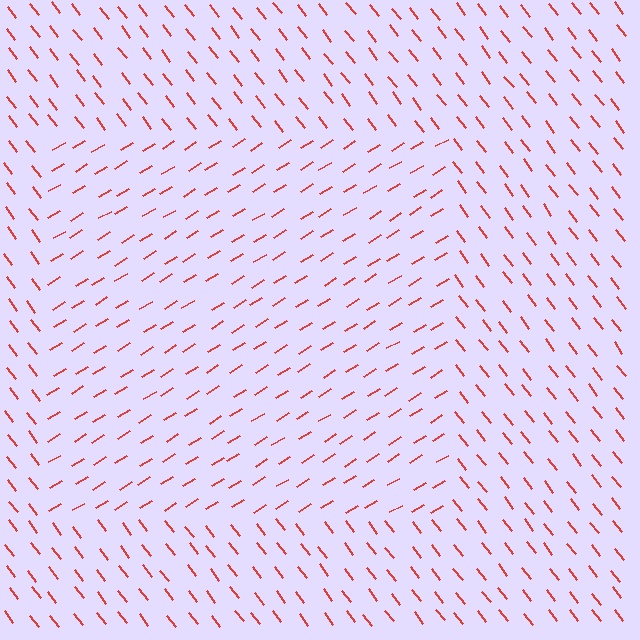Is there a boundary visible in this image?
Yes, there is a texture boundary formed by a change in line orientation.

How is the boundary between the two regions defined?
The boundary is defined purely by a change in line orientation (approximately 84 degrees difference). All lines are the same color and thickness.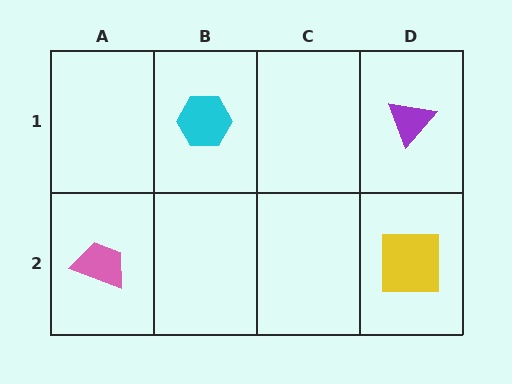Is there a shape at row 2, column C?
No, that cell is empty.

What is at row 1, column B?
A cyan hexagon.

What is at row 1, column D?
A purple triangle.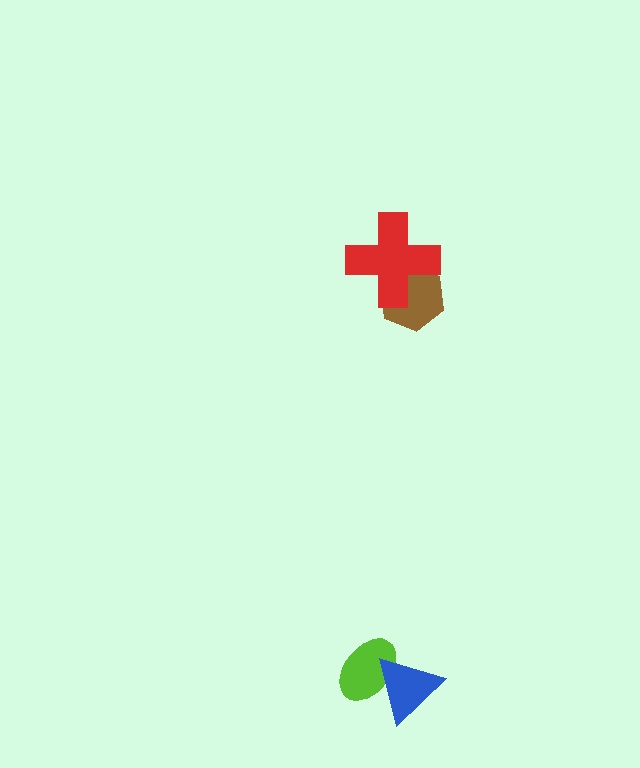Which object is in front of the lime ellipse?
The blue triangle is in front of the lime ellipse.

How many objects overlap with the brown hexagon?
1 object overlaps with the brown hexagon.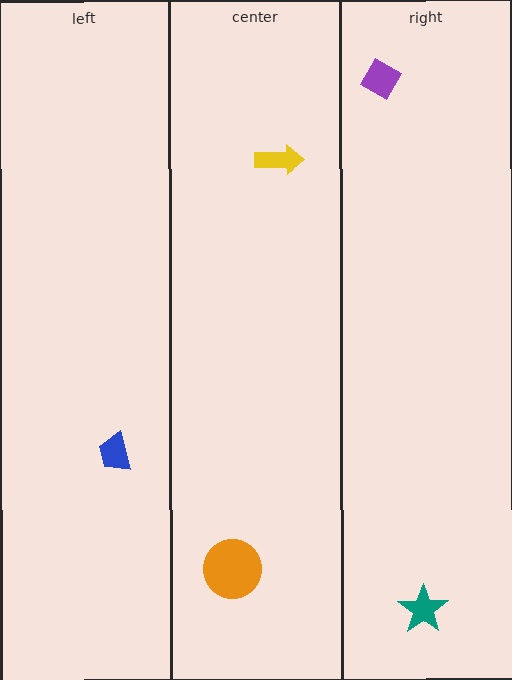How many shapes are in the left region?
1.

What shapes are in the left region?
The blue trapezoid.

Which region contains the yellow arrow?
The center region.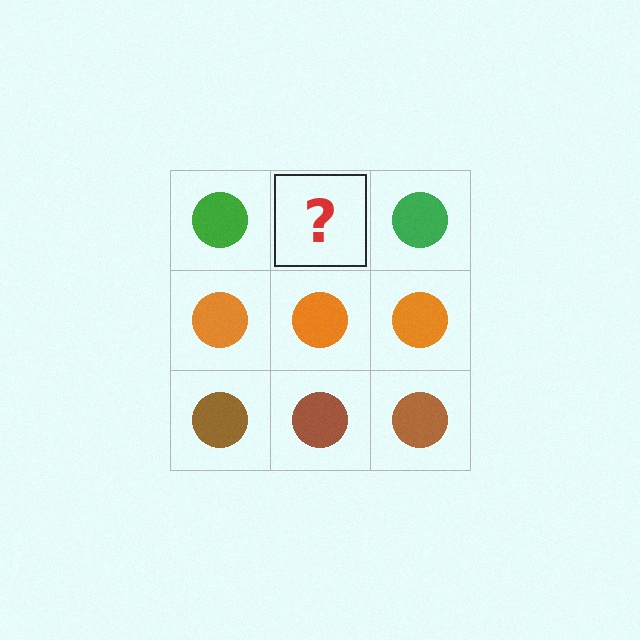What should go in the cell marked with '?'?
The missing cell should contain a green circle.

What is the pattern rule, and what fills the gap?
The rule is that each row has a consistent color. The gap should be filled with a green circle.